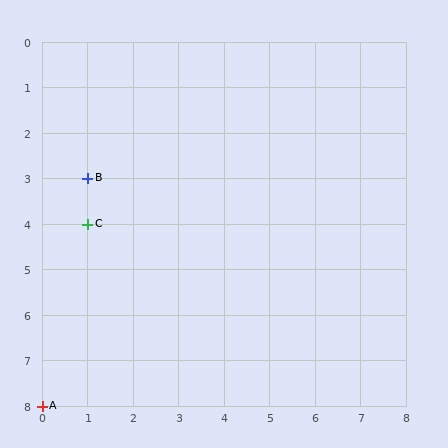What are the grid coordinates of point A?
Point A is at grid coordinates (0, 8).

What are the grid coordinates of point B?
Point B is at grid coordinates (1, 3).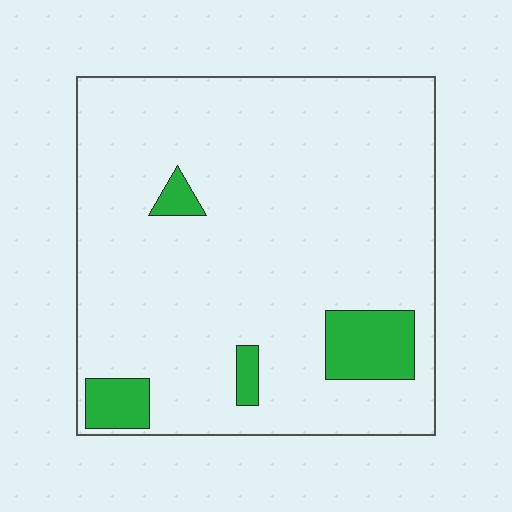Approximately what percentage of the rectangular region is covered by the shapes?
Approximately 10%.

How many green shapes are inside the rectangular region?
4.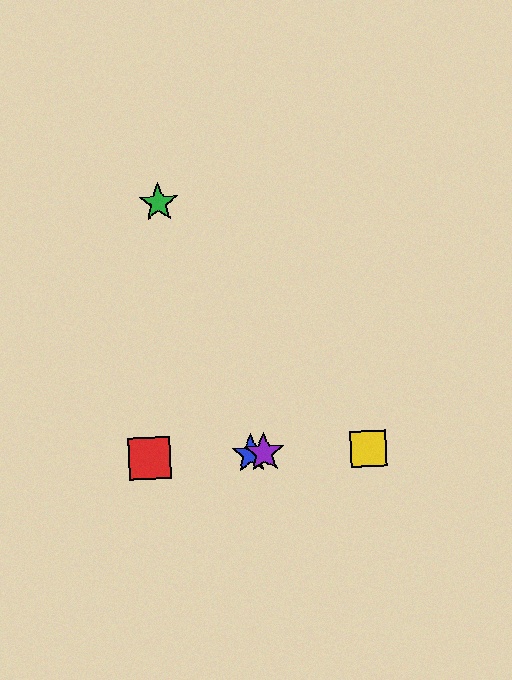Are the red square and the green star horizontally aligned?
No, the red square is at y≈458 and the green star is at y≈202.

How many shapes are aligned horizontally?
4 shapes (the red square, the blue star, the yellow square, the purple star) are aligned horizontally.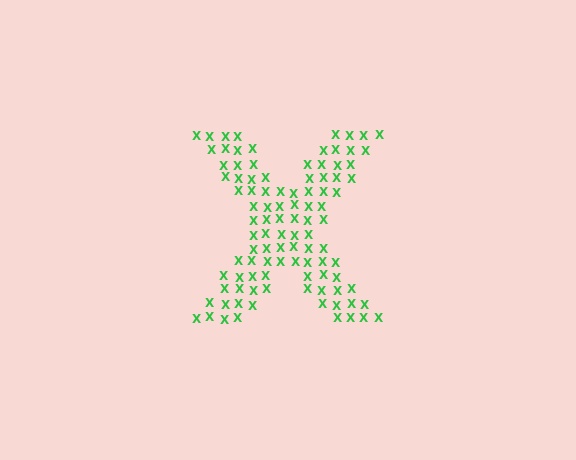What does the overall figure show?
The overall figure shows the letter X.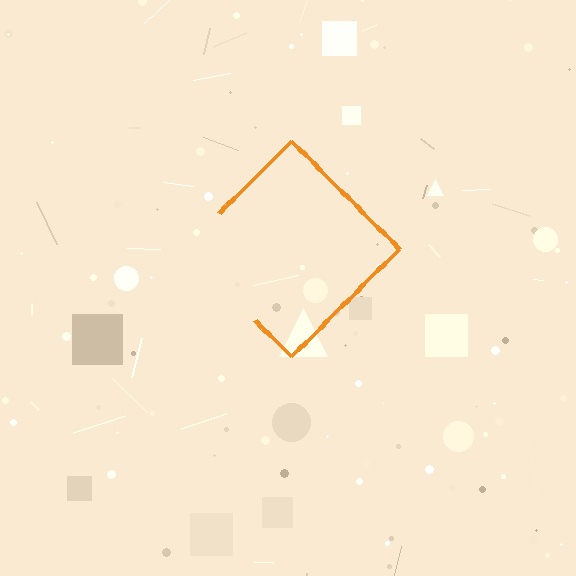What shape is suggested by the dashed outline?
The dashed outline suggests a diamond.